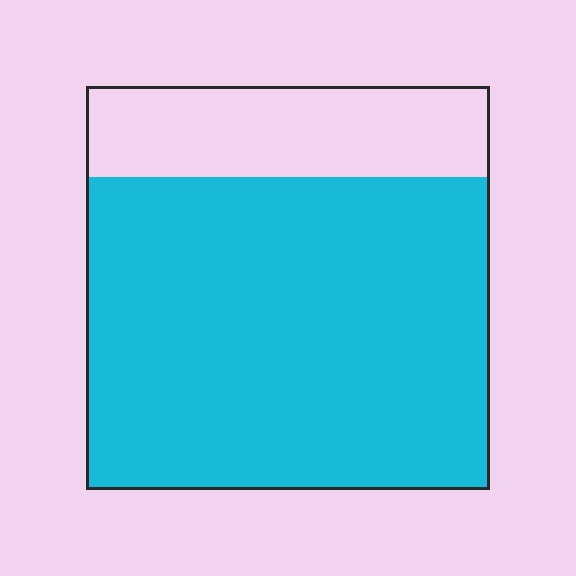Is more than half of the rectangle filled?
Yes.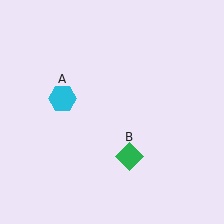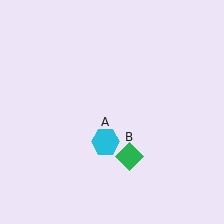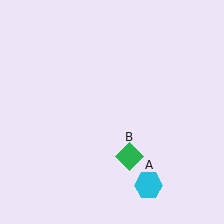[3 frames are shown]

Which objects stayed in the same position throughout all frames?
Green diamond (object B) remained stationary.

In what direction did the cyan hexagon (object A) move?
The cyan hexagon (object A) moved down and to the right.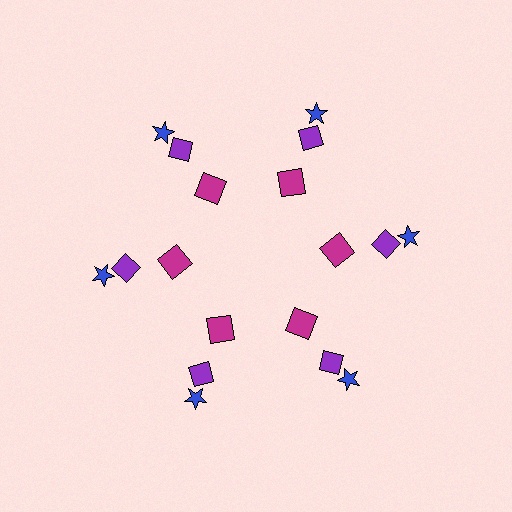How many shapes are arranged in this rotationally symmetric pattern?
There are 18 shapes, arranged in 6 groups of 3.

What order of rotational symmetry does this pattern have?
This pattern has 6-fold rotational symmetry.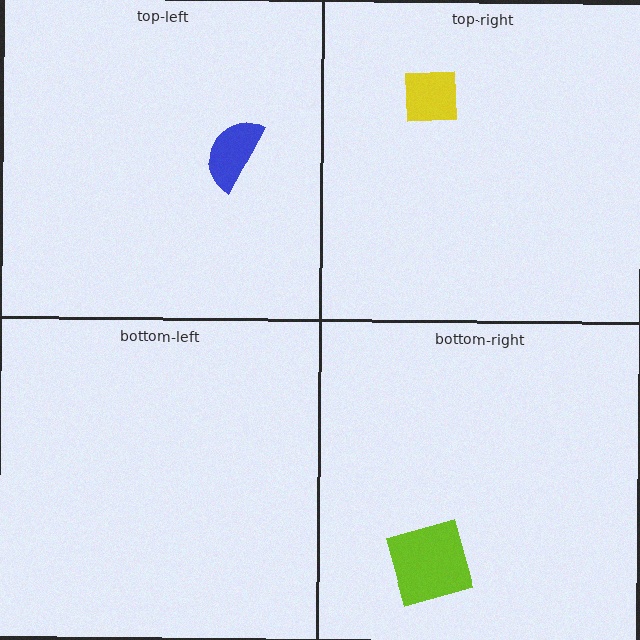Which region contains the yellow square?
The top-right region.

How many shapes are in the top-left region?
1.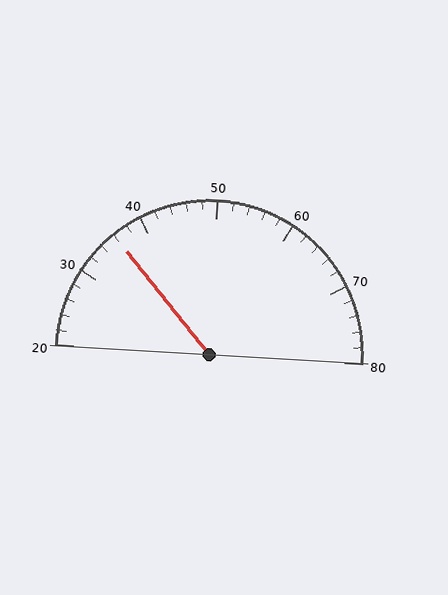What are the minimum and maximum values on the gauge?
The gauge ranges from 20 to 80.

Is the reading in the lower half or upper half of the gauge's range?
The reading is in the lower half of the range (20 to 80).